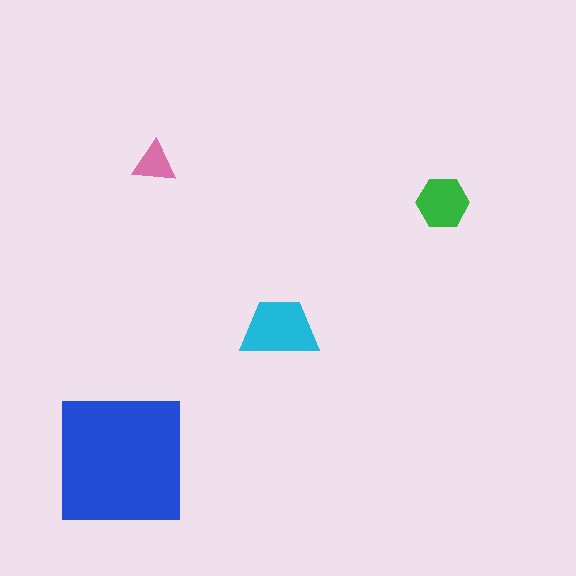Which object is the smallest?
The pink triangle.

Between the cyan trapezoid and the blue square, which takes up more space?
The blue square.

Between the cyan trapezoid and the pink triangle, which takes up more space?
The cyan trapezoid.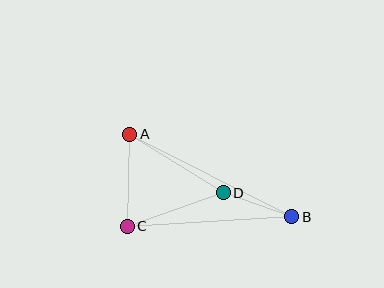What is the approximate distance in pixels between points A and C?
The distance between A and C is approximately 92 pixels.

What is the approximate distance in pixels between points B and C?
The distance between B and C is approximately 165 pixels.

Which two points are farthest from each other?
Points A and B are farthest from each other.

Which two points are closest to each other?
Points B and D are closest to each other.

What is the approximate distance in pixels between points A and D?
The distance between A and D is approximately 110 pixels.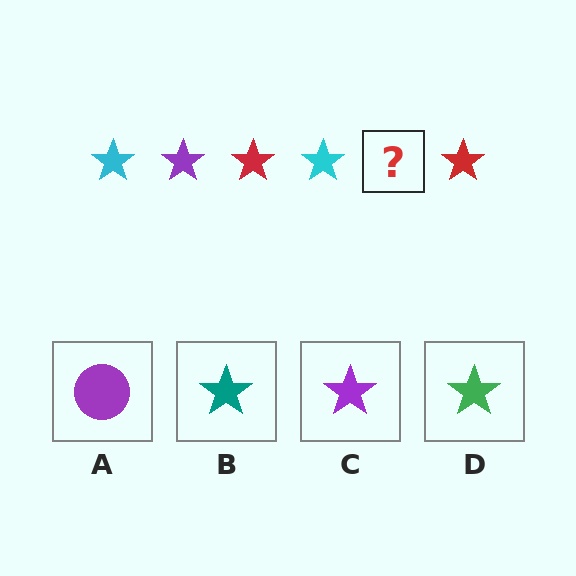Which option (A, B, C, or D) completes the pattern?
C.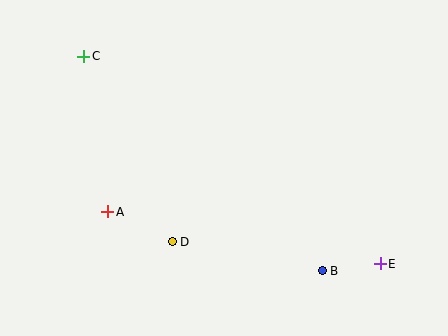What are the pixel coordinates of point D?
Point D is at (172, 242).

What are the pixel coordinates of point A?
Point A is at (108, 212).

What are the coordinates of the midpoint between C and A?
The midpoint between C and A is at (96, 134).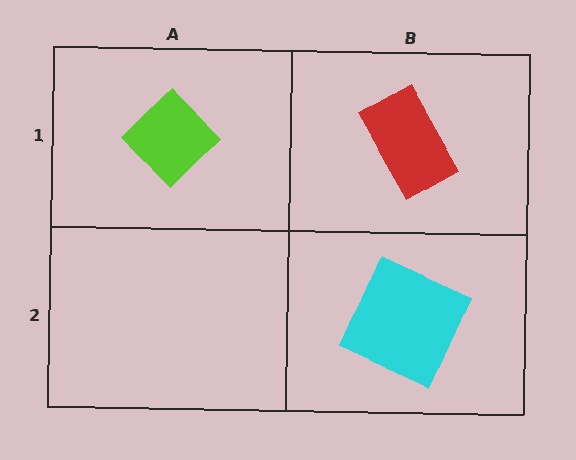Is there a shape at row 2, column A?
No, that cell is empty.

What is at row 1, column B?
A red rectangle.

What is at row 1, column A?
A lime diamond.